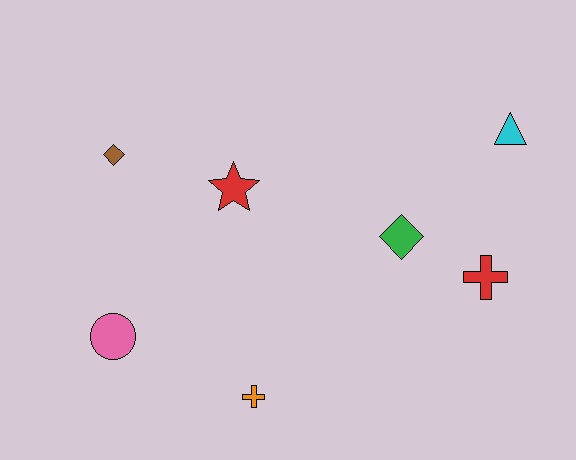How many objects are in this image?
There are 7 objects.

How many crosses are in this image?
There are 2 crosses.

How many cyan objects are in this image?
There is 1 cyan object.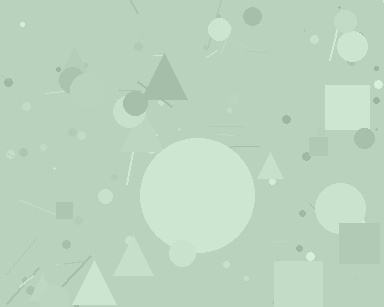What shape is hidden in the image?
A circle is hidden in the image.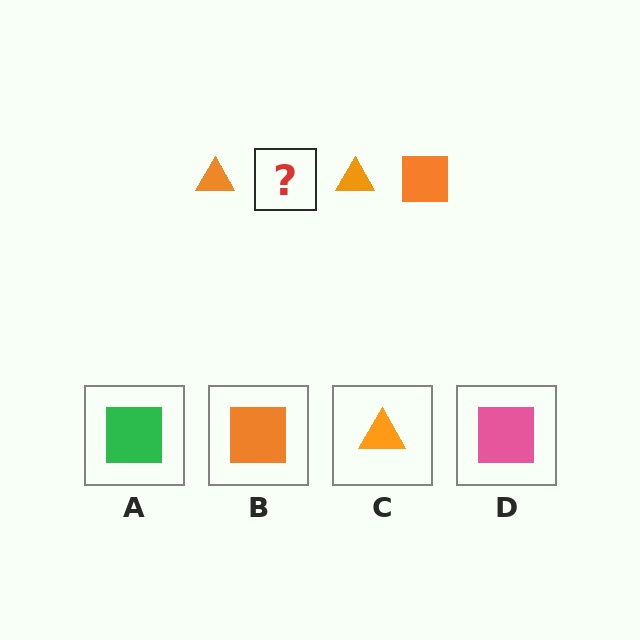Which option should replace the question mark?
Option B.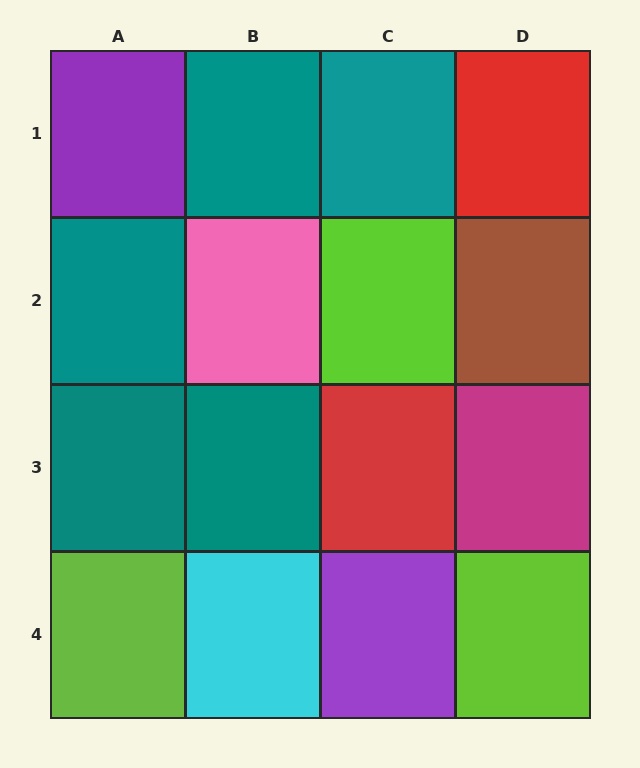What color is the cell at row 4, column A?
Lime.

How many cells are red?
2 cells are red.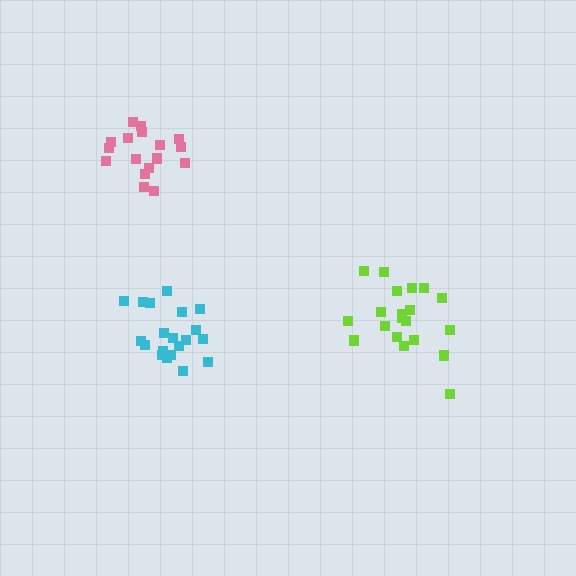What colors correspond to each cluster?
The clusters are colored: cyan, lime, pink.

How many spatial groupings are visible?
There are 3 spatial groupings.